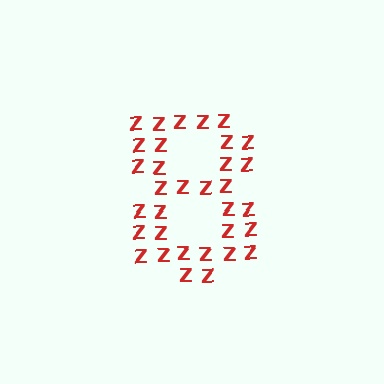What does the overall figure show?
The overall figure shows the digit 8.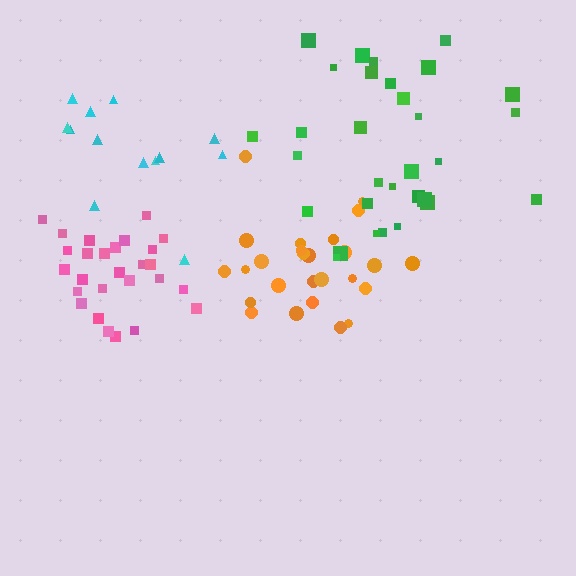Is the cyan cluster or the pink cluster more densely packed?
Pink.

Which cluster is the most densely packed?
Pink.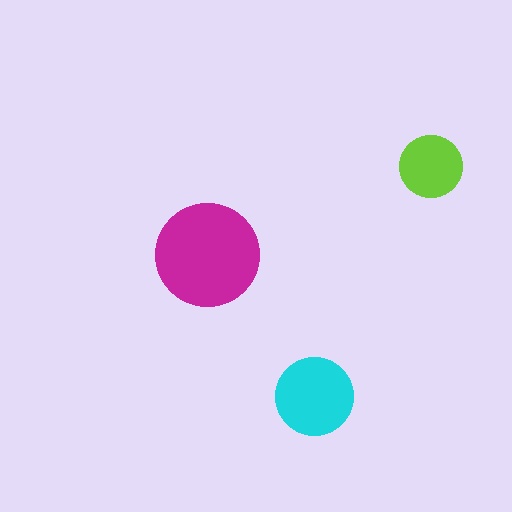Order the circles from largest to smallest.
the magenta one, the cyan one, the lime one.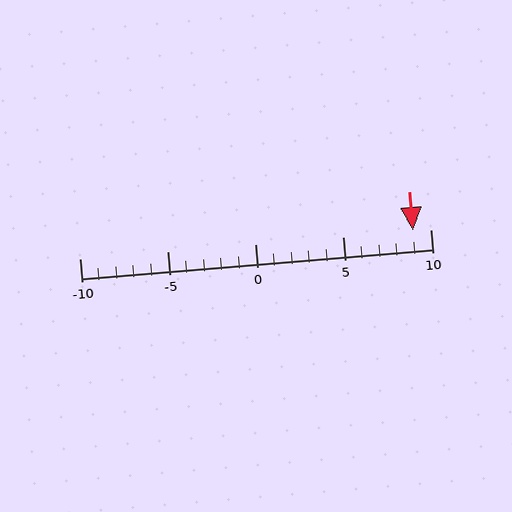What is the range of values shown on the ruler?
The ruler shows values from -10 to 10.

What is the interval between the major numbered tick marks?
The major tick marks are spaced 5 units apart.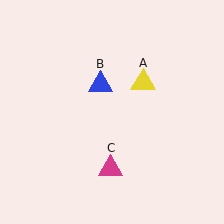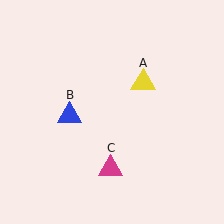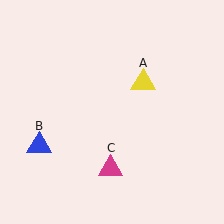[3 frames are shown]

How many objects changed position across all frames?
1 object changed position: blue triangle (object B).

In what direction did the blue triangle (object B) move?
The blue triangle (object B) moved down and to the left.